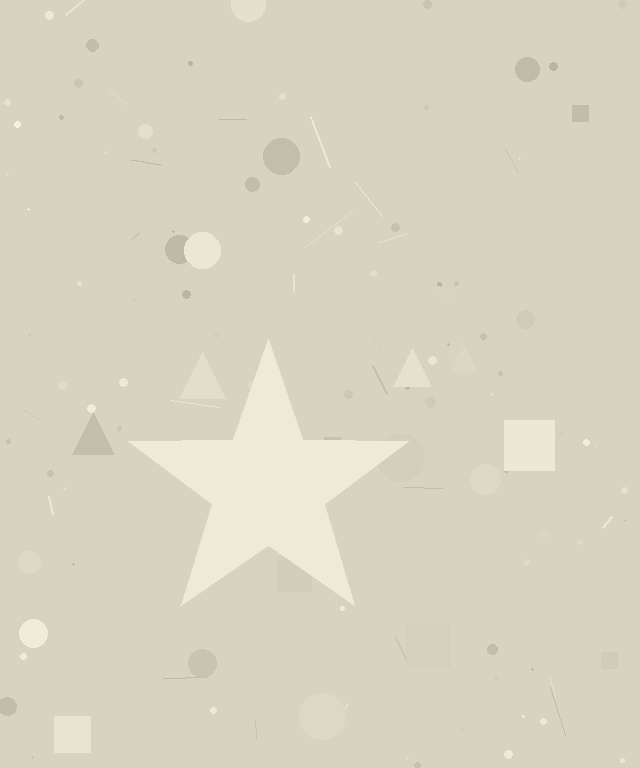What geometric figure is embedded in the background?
A star is embedded in the background.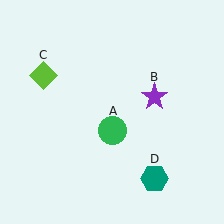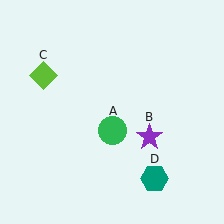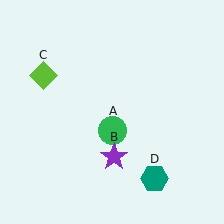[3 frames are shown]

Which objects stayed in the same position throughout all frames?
Green circle (object A) and lime diamond (object C) and teal hexagon (object D) remained stationary.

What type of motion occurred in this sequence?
The purple star (object B) rotated clockwise around the center of the scene.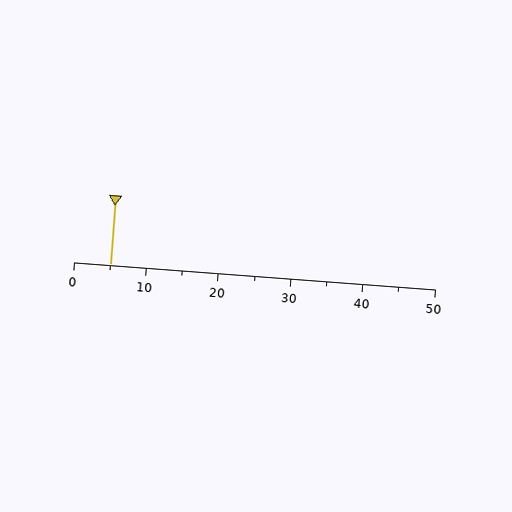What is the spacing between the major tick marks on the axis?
The major ticks are spaced 10 apart.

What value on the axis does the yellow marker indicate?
The marker indicates approximately 5.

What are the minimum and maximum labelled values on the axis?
The axis runs from 0 to 50.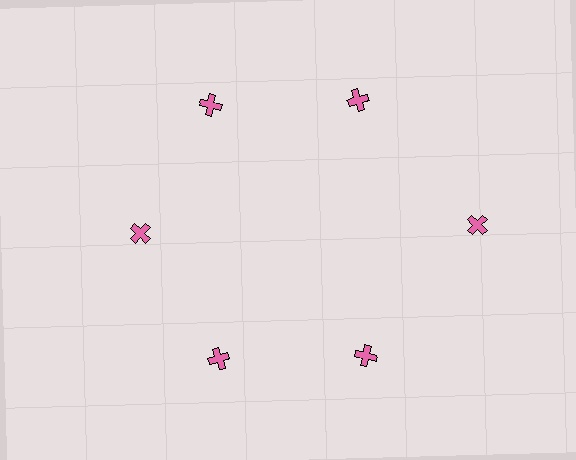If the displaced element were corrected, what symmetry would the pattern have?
It would have 6-fold rotational symmetry — the pattern would map onto itself every 60 degrees.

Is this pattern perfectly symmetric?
No. The 6 pink crosses are arranged in a ring, but one element near the 3 o'clock position is pushed outward from the center, breaking the 6-fold rotational symmetry.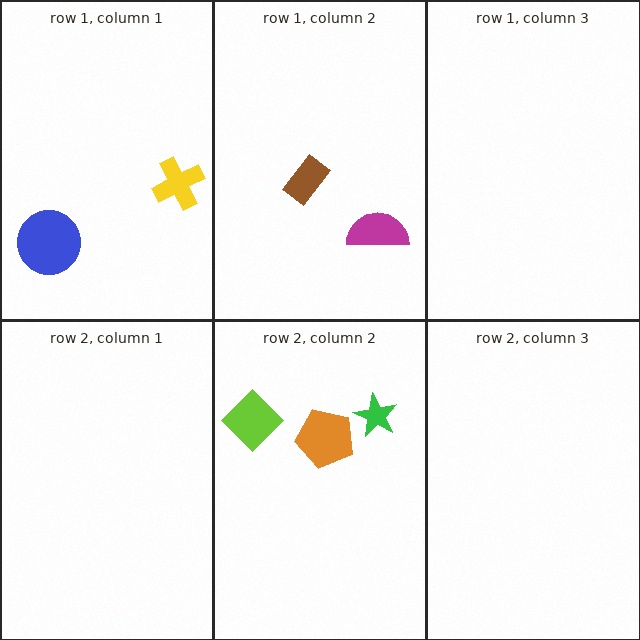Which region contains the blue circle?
The row 1, column 1 region.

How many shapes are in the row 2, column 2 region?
3.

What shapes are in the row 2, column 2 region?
The orange pentagon, the lime diamond, the green star.